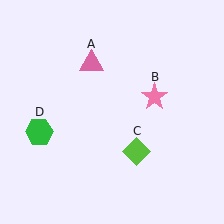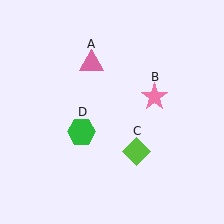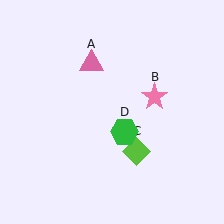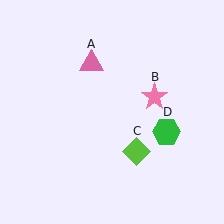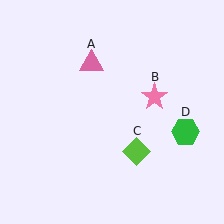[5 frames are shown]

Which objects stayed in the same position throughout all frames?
Pink triangle (object A) and pink star (object B) and lime diamond (object C) remained stationary.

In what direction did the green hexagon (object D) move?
The green hexagon (object D) moved right.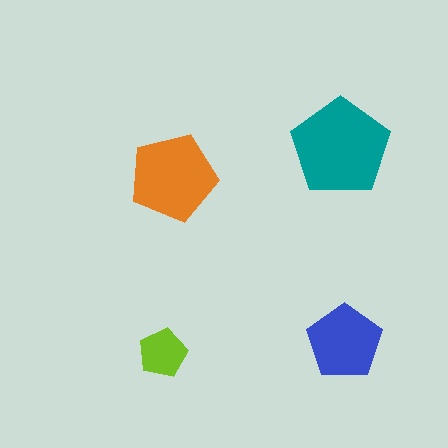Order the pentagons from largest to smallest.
the teal one, the orange one, the blue one, the lime one.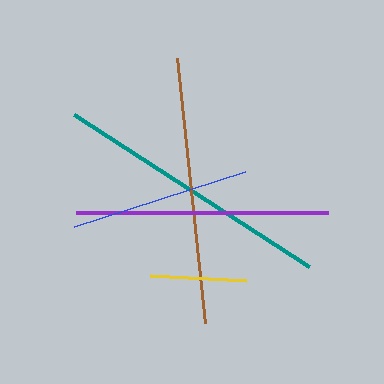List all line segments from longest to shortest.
From longest to shortest: teal, brown, purple, blue, yellow.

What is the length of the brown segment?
The brown segment is approximately 266 pixels long.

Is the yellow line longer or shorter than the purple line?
The purple line is longer than the yellow line.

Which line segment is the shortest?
The yellow line is the shortest at approximately 96 pixels.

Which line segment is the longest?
The teal line is the longest at approximately 280 pixels.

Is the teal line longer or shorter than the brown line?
The teal line is longer than the brown line.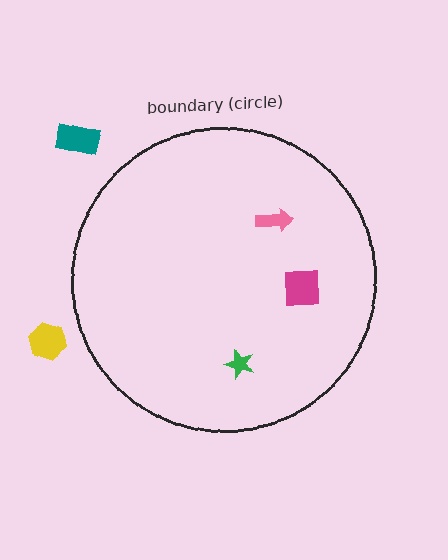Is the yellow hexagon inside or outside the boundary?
Outside.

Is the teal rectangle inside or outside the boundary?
Outside.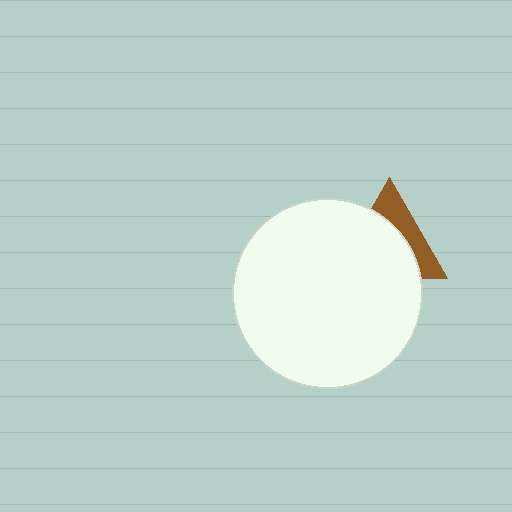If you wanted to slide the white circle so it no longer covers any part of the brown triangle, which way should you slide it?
Slide it toward the lower-left — that is the most direct way to separate the two shapes.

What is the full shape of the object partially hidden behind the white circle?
The partially hidden object is a brown triangle.